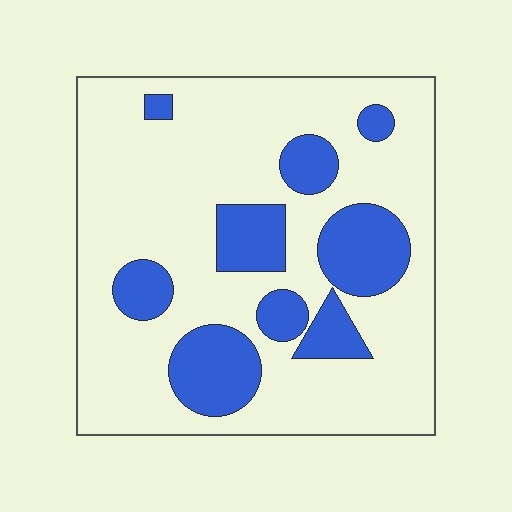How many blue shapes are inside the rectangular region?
9.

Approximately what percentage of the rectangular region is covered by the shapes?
Approximately 25%.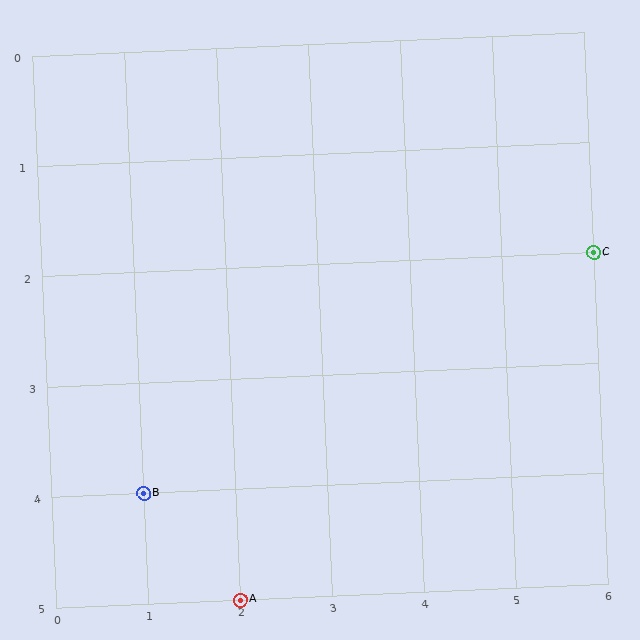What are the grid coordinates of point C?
Point C is at grid coordinates (6, 2).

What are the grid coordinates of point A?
Point A is at grid coordinates (2, 5).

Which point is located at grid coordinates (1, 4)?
Point B is at (1, 4).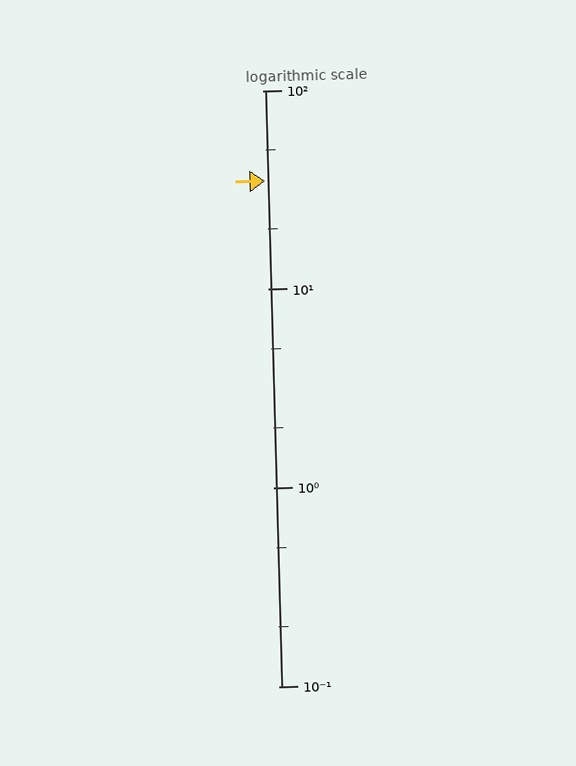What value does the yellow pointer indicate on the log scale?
The pointer indicates approximately 35.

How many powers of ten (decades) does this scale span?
The scale spans 3 decades, from 0.1 to 100.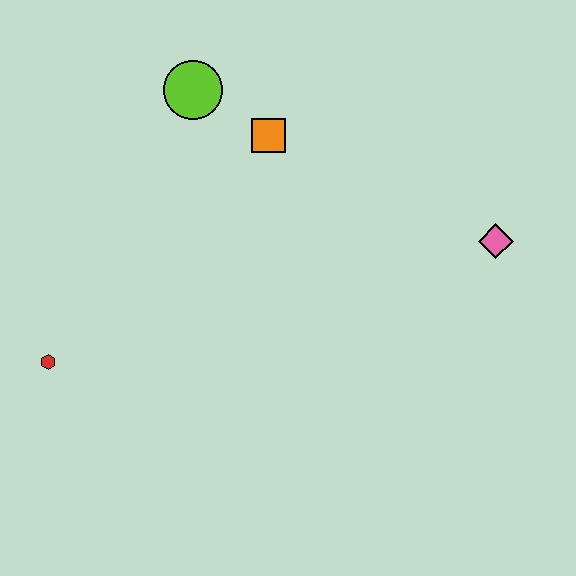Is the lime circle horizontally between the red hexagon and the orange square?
Yes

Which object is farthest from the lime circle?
The pink diamond is farthest from the lime circle.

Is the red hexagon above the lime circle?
No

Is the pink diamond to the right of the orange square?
Yes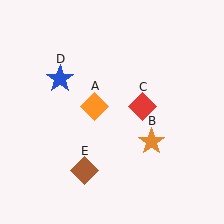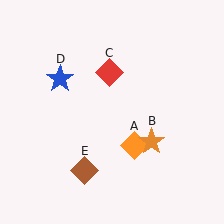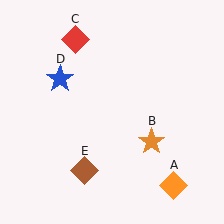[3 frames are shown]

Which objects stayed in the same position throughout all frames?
Orange star (object B) and blue star (object D) and brown diamond (object E) remained stationary.